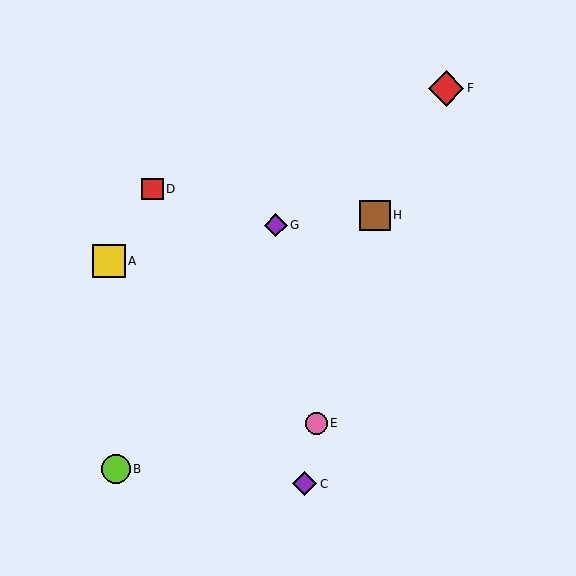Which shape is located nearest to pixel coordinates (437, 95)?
The red diamond (labeled F) at (446, 88) is nearest to that location.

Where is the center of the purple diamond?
The center of the purple diamond is at (276, 225).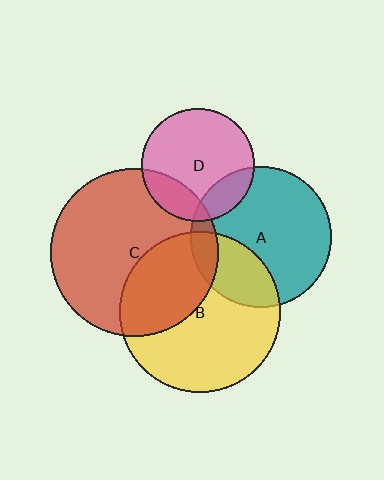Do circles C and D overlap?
Yes.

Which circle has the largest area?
Circle C (red).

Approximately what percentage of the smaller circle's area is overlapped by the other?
Approximately 20%.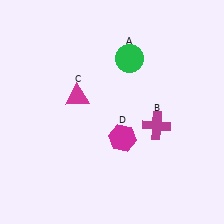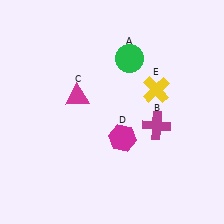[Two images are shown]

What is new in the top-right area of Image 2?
A yellow cross (E) was added in the top-right area of Image 2.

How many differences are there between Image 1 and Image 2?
There is 1 difference between the two images.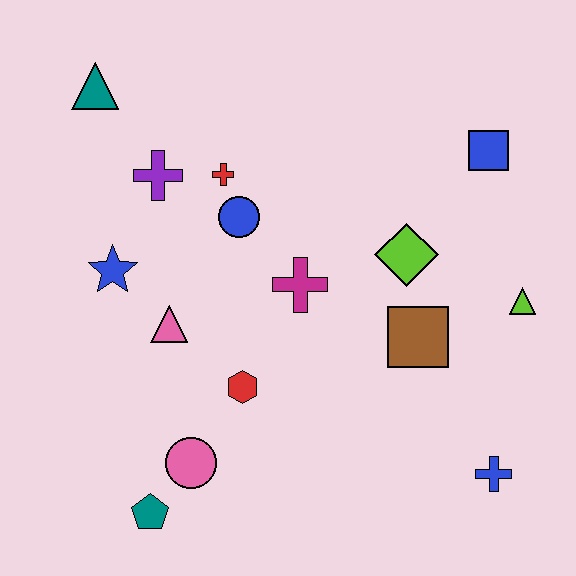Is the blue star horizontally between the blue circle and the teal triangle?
Yes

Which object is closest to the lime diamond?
The brown square is closest to the lime diamond.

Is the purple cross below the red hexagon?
No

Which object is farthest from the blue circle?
The blue cross is farthest from the blue circle.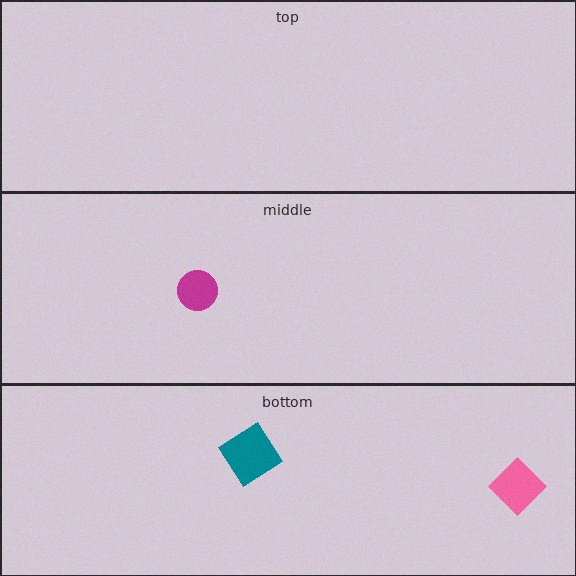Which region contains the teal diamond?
The bottom region.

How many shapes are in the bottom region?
2.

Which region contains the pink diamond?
The bottom region.